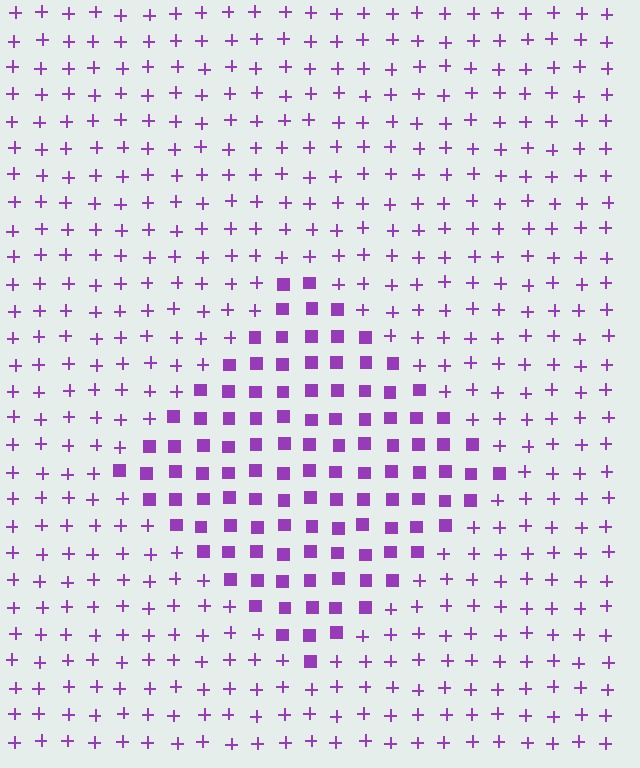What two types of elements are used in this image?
The image uses squares inside the diamond region and plus signs outside it.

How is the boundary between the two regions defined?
The boundary is defined by a change in element shape: squares inside vs. plus signs outside. All elements share the same color and spacing.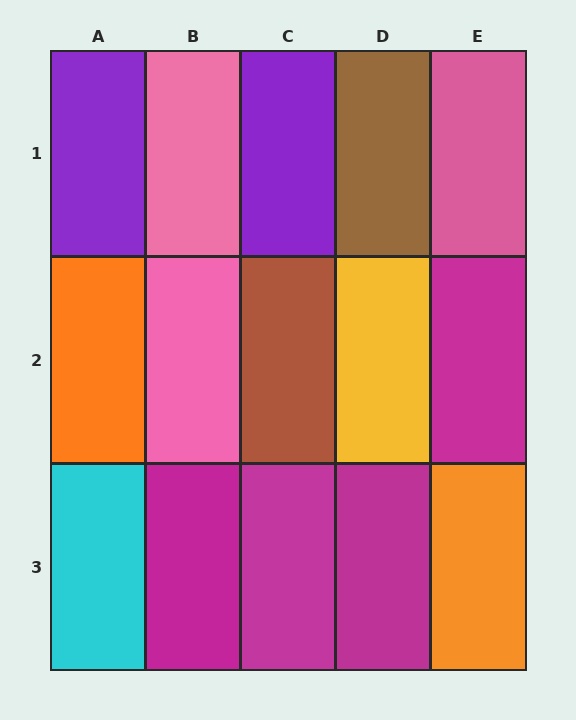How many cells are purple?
2 cells are purple.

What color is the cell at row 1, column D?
Brown.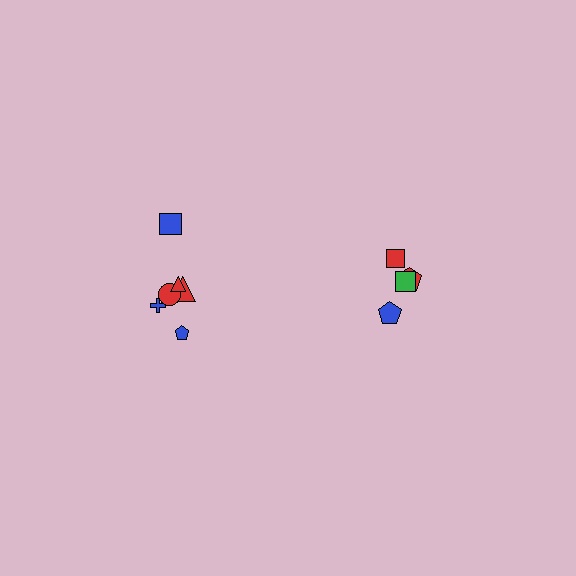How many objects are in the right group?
There are 4 objects.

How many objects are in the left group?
There are 6 objects.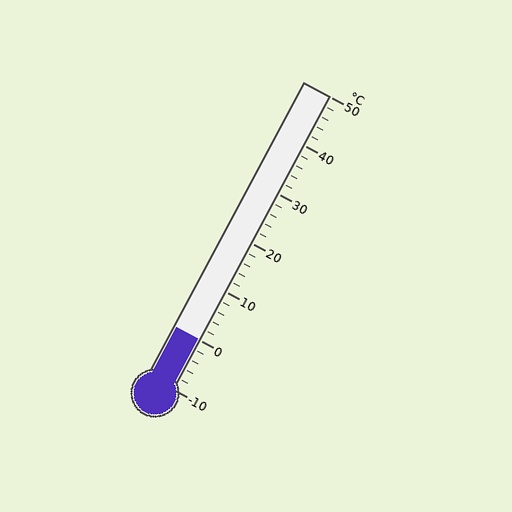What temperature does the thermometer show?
The thermometer shows approximately 0°C.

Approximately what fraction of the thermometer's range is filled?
The thermometer is filled to approximately 15% of its range.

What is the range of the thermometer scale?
The thermometer scale ranges from -10°C to 50°C.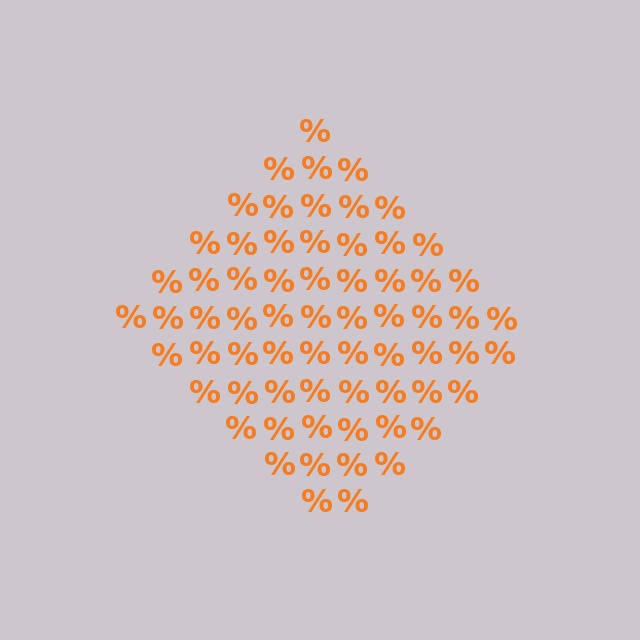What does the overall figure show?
The overall figure shows a diamond.